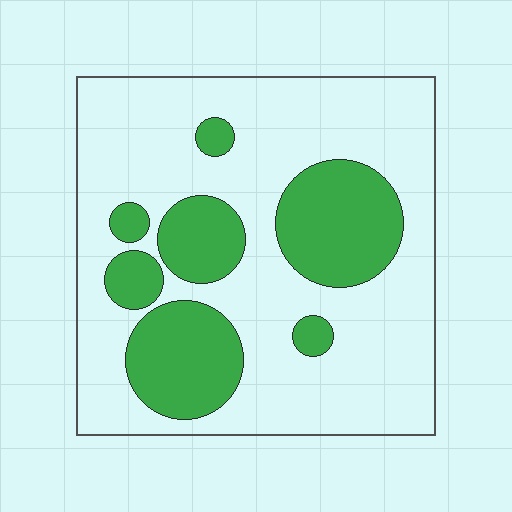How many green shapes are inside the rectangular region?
7.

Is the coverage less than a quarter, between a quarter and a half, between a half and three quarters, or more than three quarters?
Between a quarter and a half.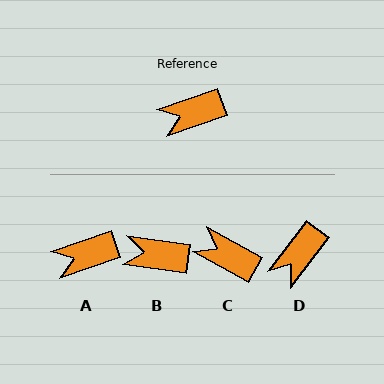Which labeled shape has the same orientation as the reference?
A.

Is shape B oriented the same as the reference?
No, it is off by about 26 degrees.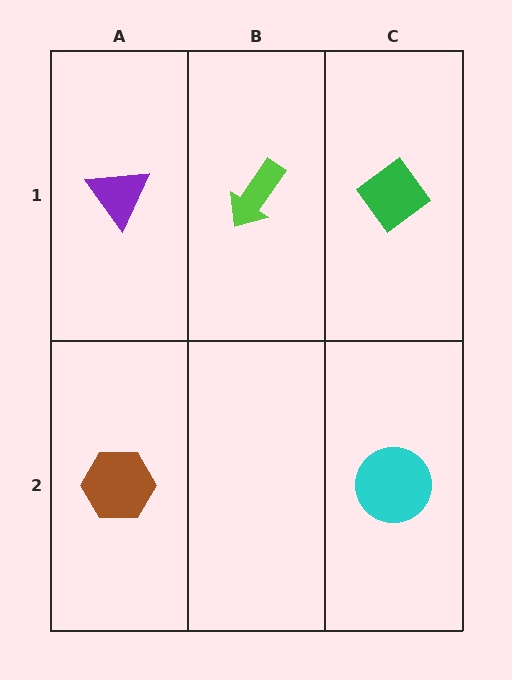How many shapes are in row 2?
2 shapes.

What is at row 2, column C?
A cyan circle.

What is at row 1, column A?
A purple triangle.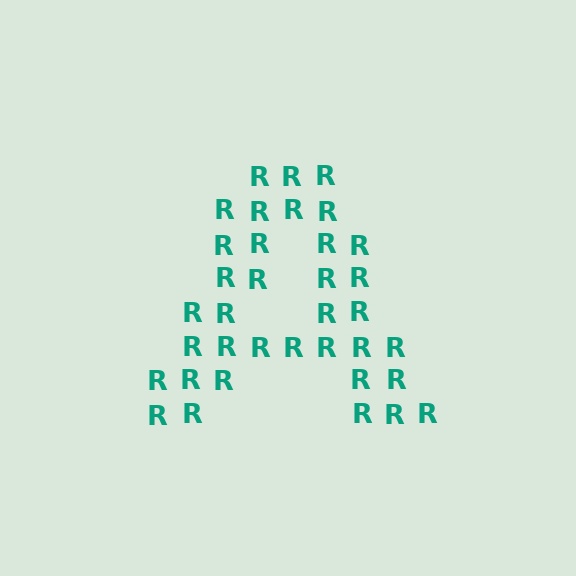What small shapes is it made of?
It is made of small letter R's.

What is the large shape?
The large shape is the letter A.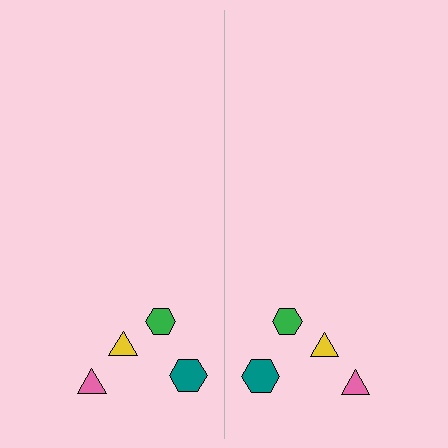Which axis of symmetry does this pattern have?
The pattern has a vertical axis of symmetry running through the center of the image.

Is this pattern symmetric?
Yes, this pattern has bilateral (reflection) symmetry.